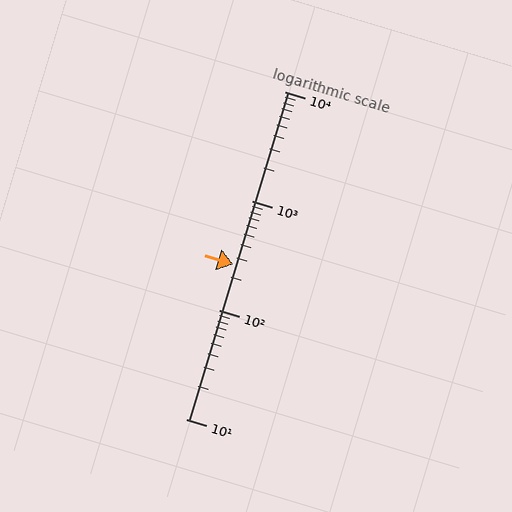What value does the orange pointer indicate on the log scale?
The pointer indicates approximately 260.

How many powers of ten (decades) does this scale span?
The scale spans 3 decades, from 10 to 10000.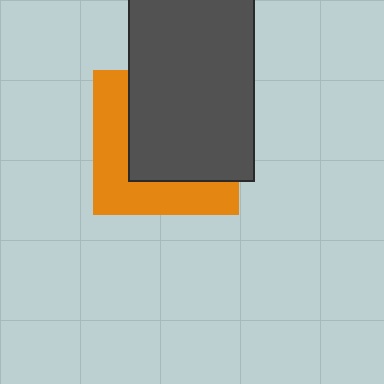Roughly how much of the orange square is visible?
A small part of it is visible (roughly 41%).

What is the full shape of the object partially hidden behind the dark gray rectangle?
The partially hidden object is an orange square.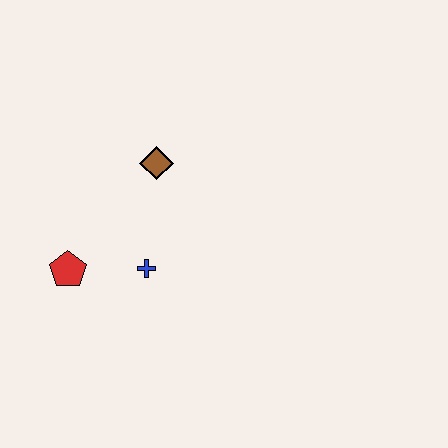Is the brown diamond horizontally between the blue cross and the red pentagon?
No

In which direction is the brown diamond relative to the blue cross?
The brown diamond is above the blue cross.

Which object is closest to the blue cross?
The red pentagon is closest to the blue cross.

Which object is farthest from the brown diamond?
The red pentagon is farthest from the brown diamond.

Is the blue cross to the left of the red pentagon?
No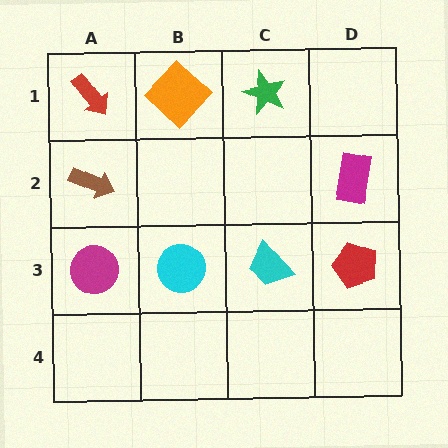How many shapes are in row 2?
2 shapes.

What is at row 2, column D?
A magenta rectangle.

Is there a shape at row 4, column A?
No, that cell is empty.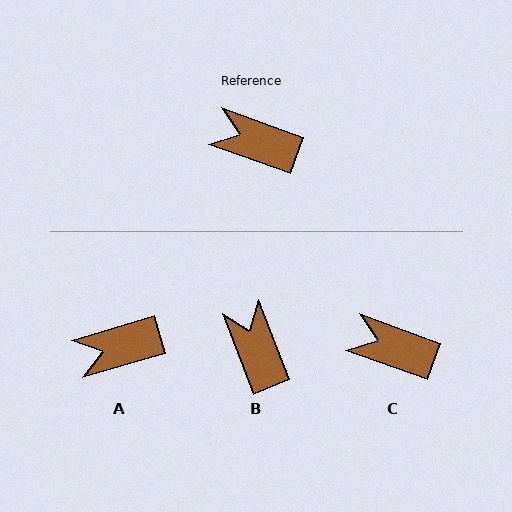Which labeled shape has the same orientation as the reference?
C.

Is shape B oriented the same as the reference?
No, it is off by about 49 degrees.